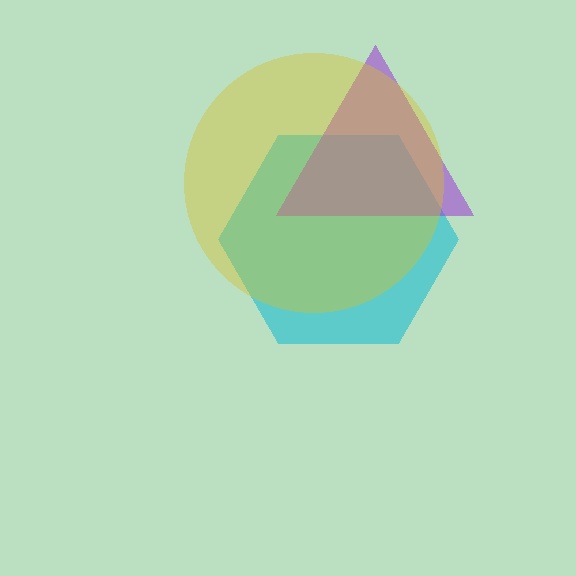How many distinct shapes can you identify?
There are 3 distinct shapes: a cyan hexagon, a purple triangle, a yellow circle.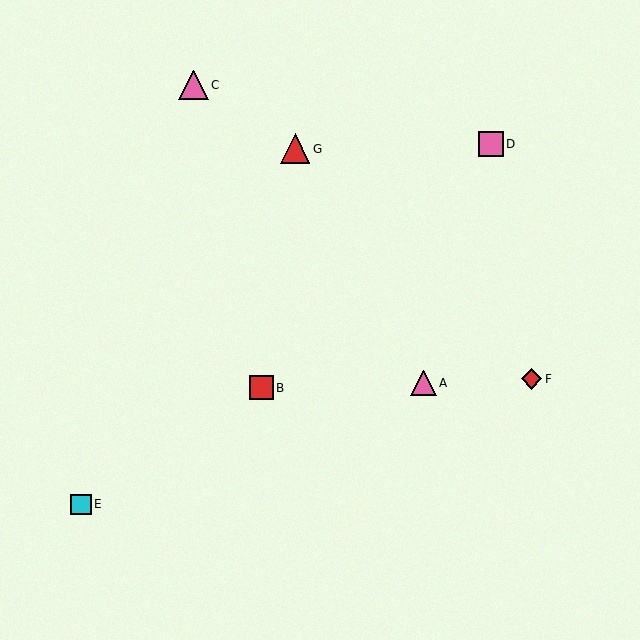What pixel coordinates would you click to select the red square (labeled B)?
Click at (261, 388) to select the red square B.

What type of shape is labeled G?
Shape G is a red triangle.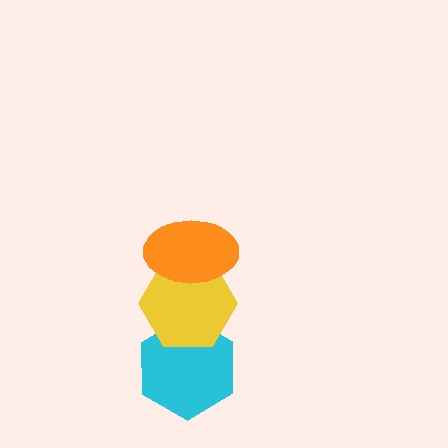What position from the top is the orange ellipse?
The orange ellipse is 1st from the top.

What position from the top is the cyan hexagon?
The cyan hexagon is 3rd from the top.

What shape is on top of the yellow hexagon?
The orange ellipse is on top of the yellow hexagon.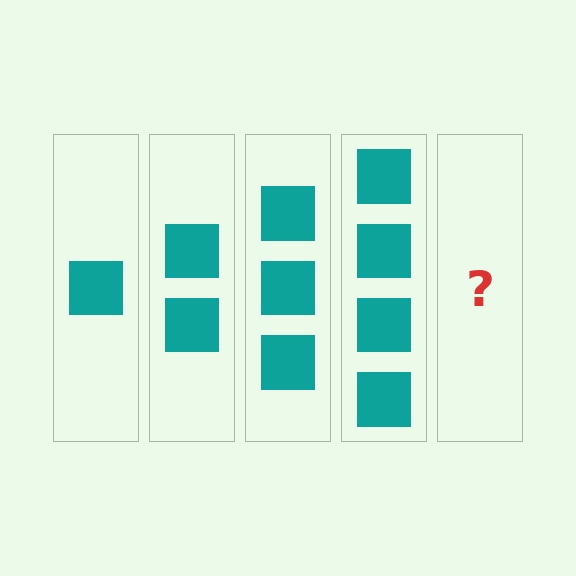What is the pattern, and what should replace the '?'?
The pattern is that each step adds one more square. The '?' should be 5 squares.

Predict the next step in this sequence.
The next step is 5 squares.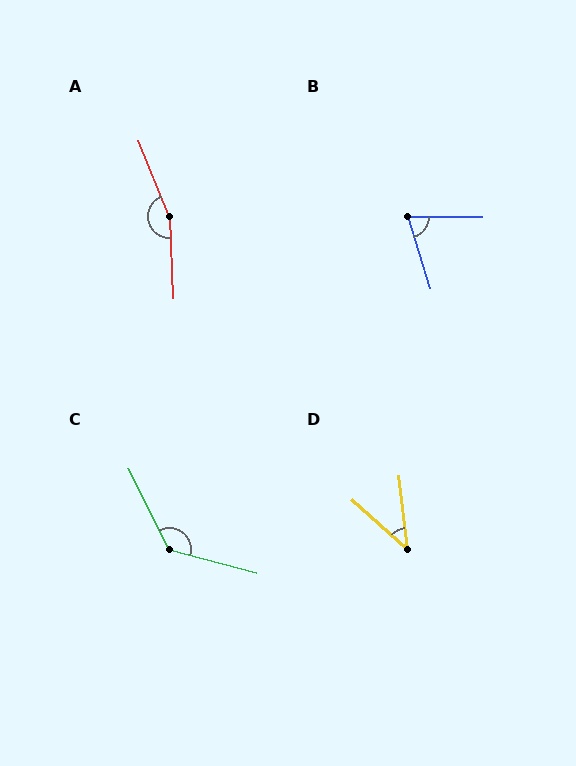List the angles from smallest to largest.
D (41°), B (72°), C (132°), A (161°).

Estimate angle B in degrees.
Approximately 72 degrees.